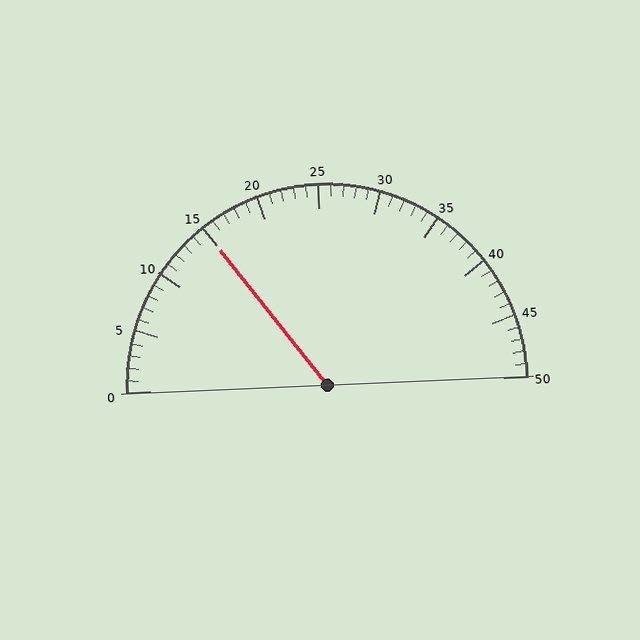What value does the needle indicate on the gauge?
The needle indicates approximately 15.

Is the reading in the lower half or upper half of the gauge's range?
The reading is in the lower half of the range (0 to 50).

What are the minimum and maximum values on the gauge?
The gauge ranges from 0 to 50.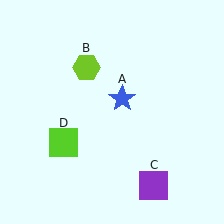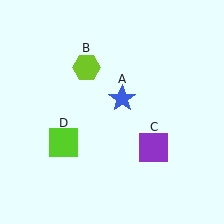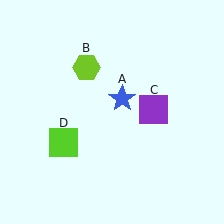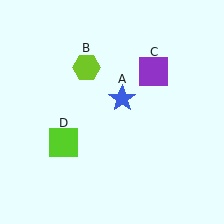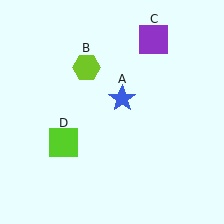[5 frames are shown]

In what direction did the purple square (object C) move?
The purple square (object C) moved up.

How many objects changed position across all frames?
1 object changed position: purple square (object C).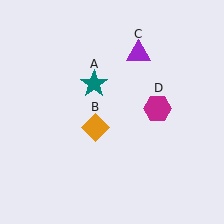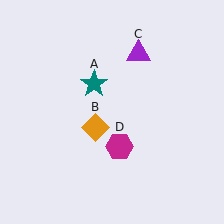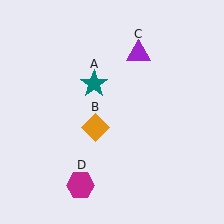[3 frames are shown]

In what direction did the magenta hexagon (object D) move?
The magenta hexagon (object D) moved down and to the left.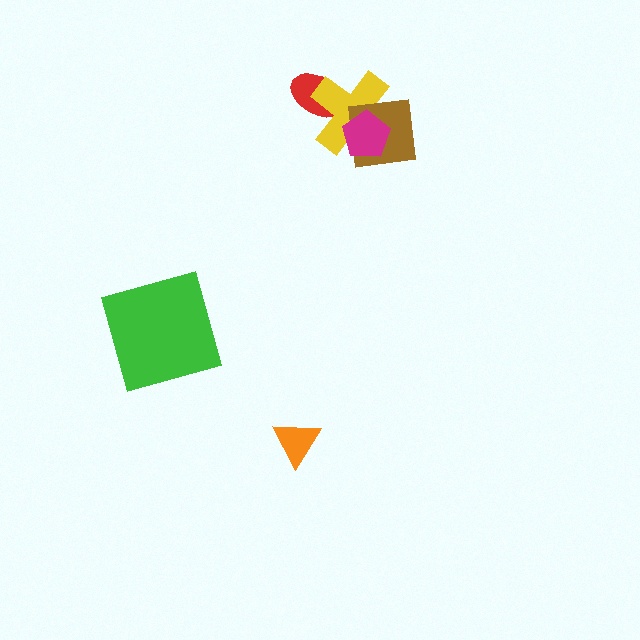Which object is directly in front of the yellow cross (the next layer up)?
The brown square is directly in front of the yellow cross.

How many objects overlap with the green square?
0 objects overlap with the green square.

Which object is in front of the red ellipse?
The yellow cross is in front of the red ellipse.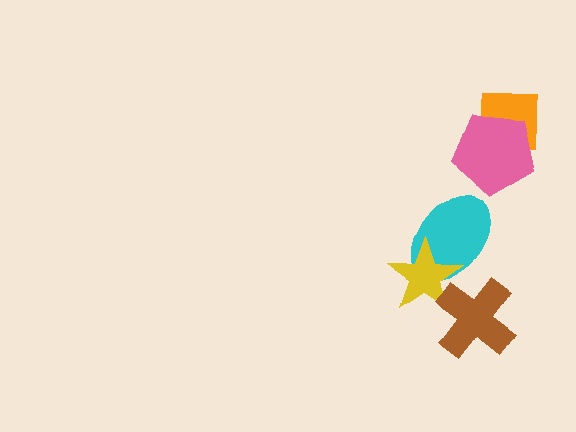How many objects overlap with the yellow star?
2 objects overlap with the yellow star.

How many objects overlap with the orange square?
1 object overlaps with the orange square.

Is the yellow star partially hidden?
Yes, it is partially covered by another shape.